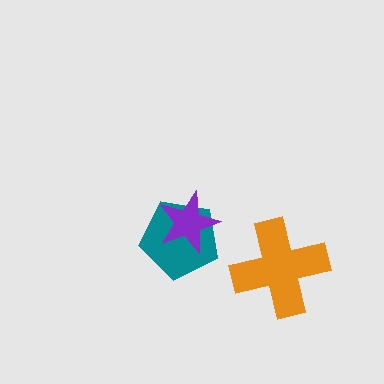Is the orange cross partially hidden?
No, no other shape covers it.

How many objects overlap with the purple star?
1 object overlaps with the purple star.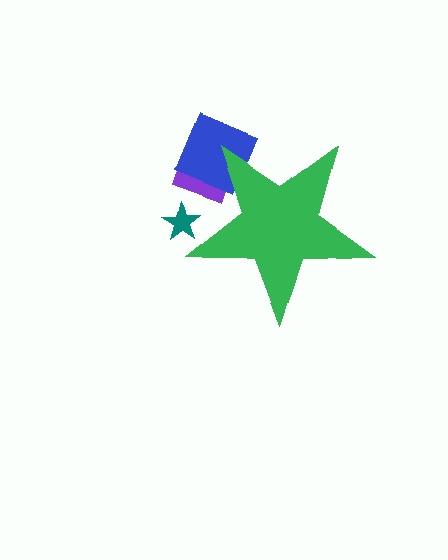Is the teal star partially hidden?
Yes, the teal star is partially hidden behind the green star.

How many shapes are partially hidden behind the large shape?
3 shapes are partially hidden.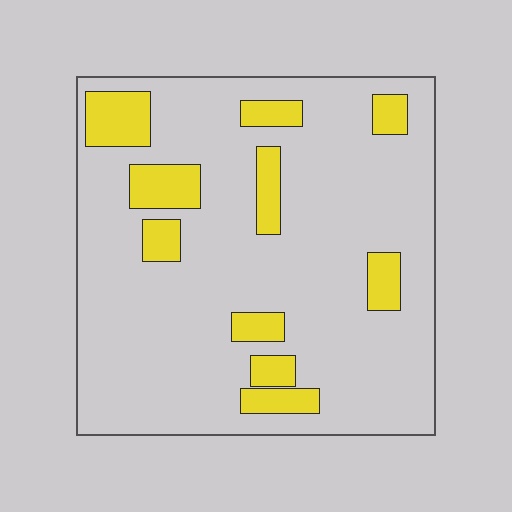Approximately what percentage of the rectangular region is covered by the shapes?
Approximately 15%.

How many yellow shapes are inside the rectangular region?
10.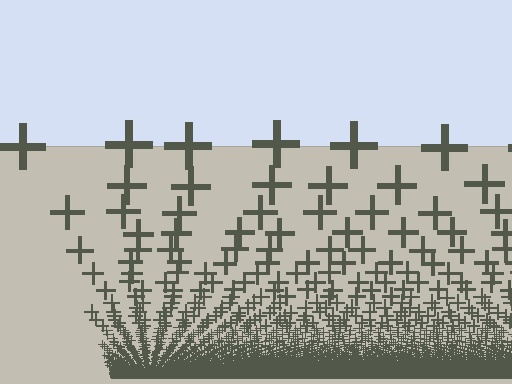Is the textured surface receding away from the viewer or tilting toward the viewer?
The surface appears to tilt toward the viewer. Texture elements get larger and sparser toward the top.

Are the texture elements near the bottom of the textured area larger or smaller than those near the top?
Smaller. The gradient is inverted — elements near the bottom are smaller and denser.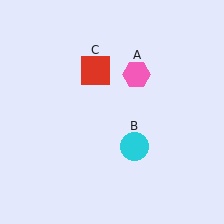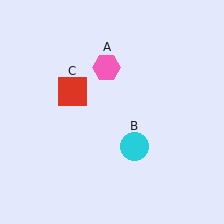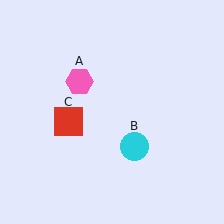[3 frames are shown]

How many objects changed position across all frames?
2 objects changed position: pink hexagon (object A), red square (object C).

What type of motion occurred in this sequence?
The pink hexagon (object A), red square (object C) rotated counterclockwise around the center of the scene.